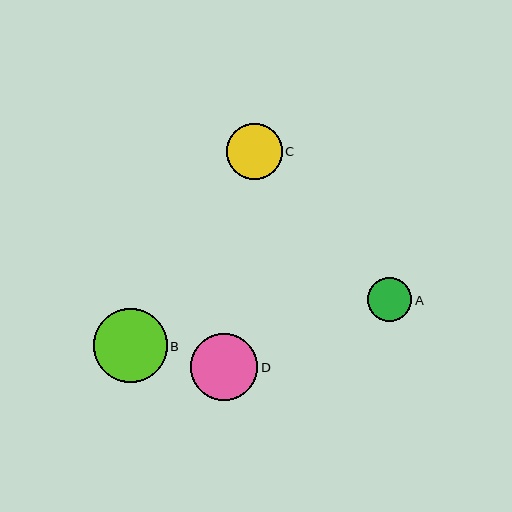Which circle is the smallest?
Circle A is the smallest with a size of approximately 45 pixels.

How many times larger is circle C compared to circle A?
Circle C is approximately 1.3 times the size of circle A.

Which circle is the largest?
Circle B is the largest with a size of approximately 74 pixels.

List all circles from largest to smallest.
From largest to smallest: B, D, C, A.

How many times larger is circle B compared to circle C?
Circle B is approximately 1.3 times the size of circle C.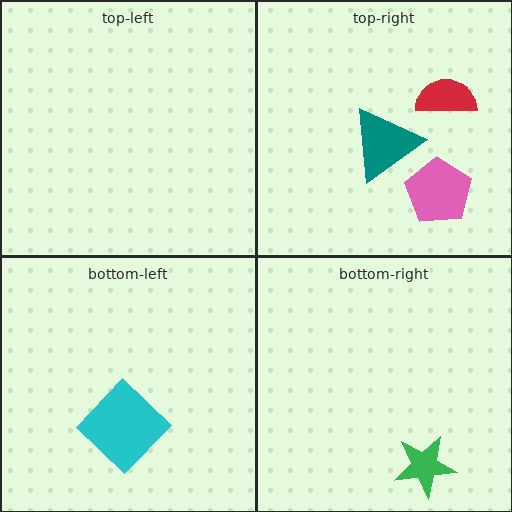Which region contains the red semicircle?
The top-right region.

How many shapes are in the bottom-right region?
1.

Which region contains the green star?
The bottom-right region.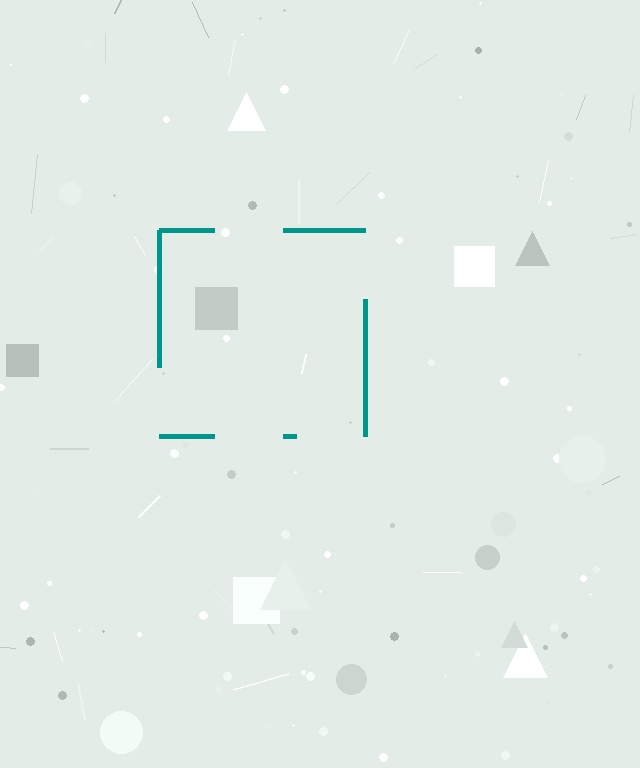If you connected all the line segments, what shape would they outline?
They would outline a square.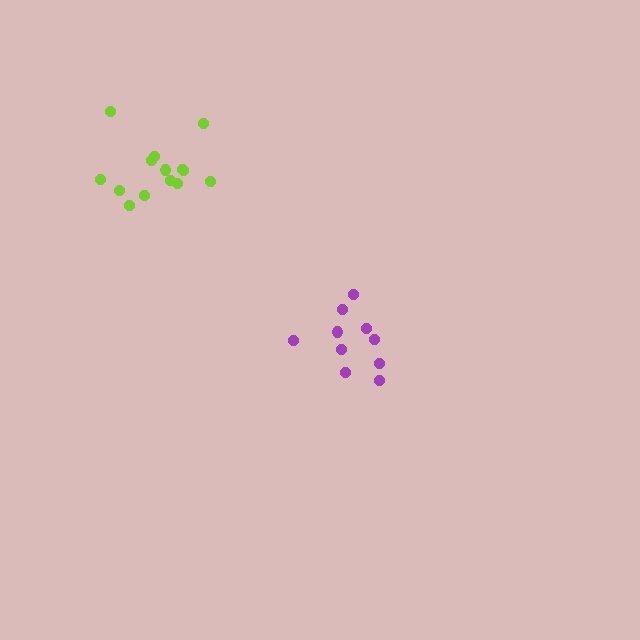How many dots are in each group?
Group 1: 10 dots, Group 2: 14 dots (24 total).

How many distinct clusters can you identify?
There are 2 distinct clusters.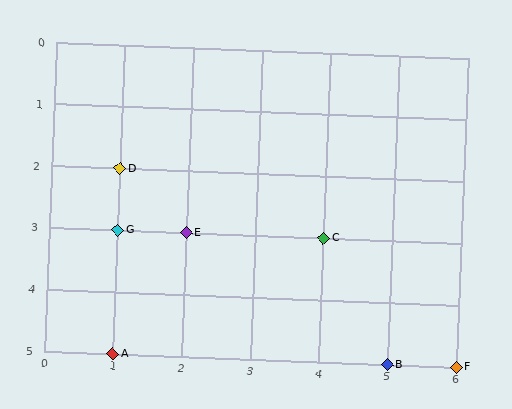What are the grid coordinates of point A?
Point A is at grid coordinates (1, 5).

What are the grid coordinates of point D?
Point D is at grid coordinates (1, 2).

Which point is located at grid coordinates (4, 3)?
Point C is at (4, 3).